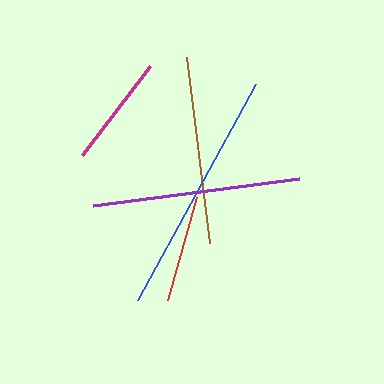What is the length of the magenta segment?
The magenta segment is approximately 112 pixels long.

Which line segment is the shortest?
The red line is the shortest at approximately 107 pixels.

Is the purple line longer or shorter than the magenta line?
The purple line is longer than the magenta line.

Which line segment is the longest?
The blue line is the longest at approximately 245 pixels.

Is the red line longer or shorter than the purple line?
The purple line is longer than the red line.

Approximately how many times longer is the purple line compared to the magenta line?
The purple line is approximately 1.8 times the length of the magenta line.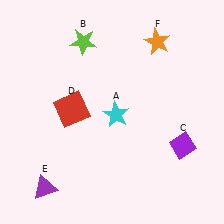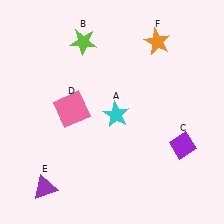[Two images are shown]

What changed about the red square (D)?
In Image 1, D is red. In Image 2, it changed to pink.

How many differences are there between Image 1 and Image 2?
There is 1 difference between the two images.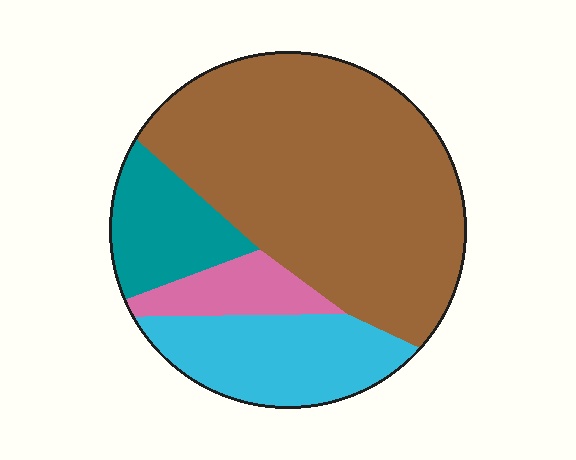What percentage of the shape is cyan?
Cyan covers roughly 20% of the shape.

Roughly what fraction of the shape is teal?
Teal covers 13% of the shape.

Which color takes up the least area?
Pink, at roughly 10%.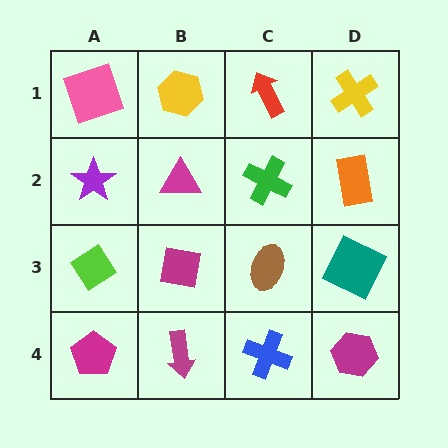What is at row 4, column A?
A magenta pentagon.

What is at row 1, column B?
A yellow hexagon.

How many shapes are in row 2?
4 shapes.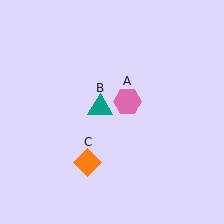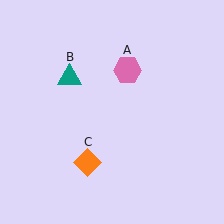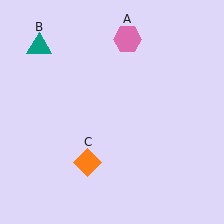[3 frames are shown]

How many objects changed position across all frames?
2 objects changed position: pink hexagon (object A), teal triangle (object B).